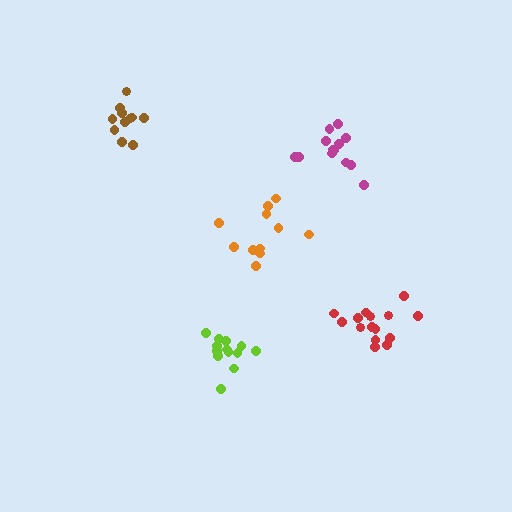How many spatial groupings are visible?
There are 5 spatial groupings.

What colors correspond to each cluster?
The clusters are colored: red, orange, magenta, brown, lime.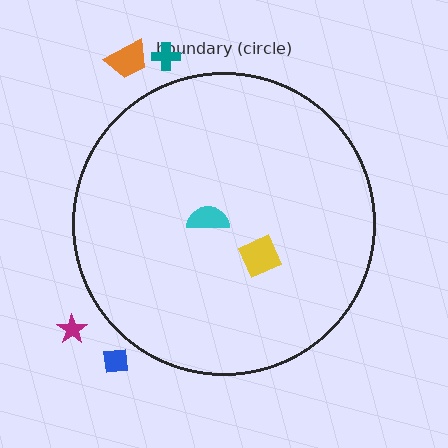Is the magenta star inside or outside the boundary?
Outside.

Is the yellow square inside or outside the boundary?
Inside.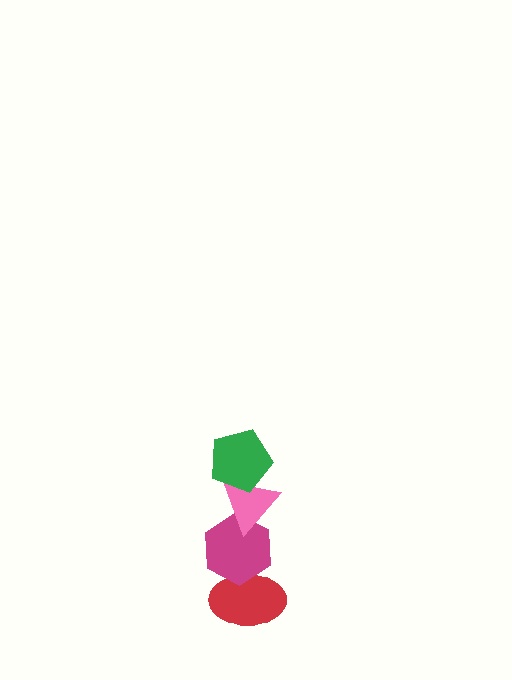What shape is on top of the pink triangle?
The green pentagon is on top of the pink triangle.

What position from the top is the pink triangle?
The pink triangle is 2nd from the top.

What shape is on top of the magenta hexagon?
The pink triangle is on top of the magenta hexagon.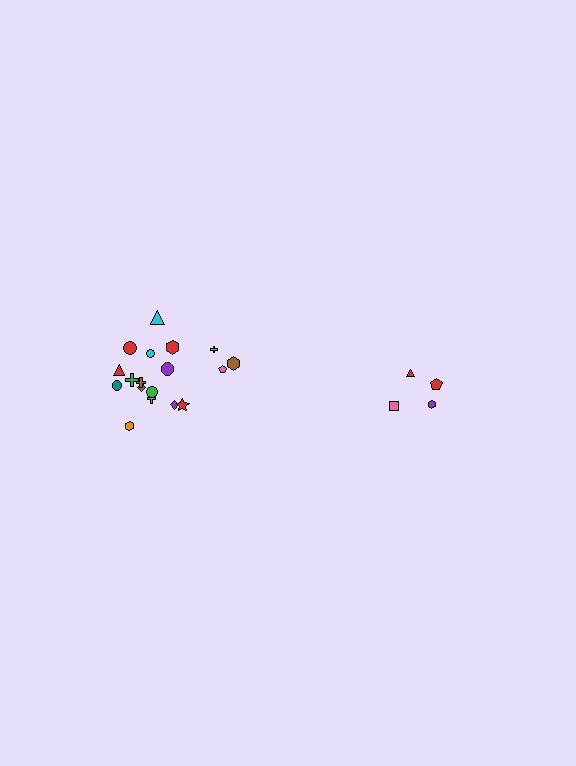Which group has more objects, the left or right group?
The left group.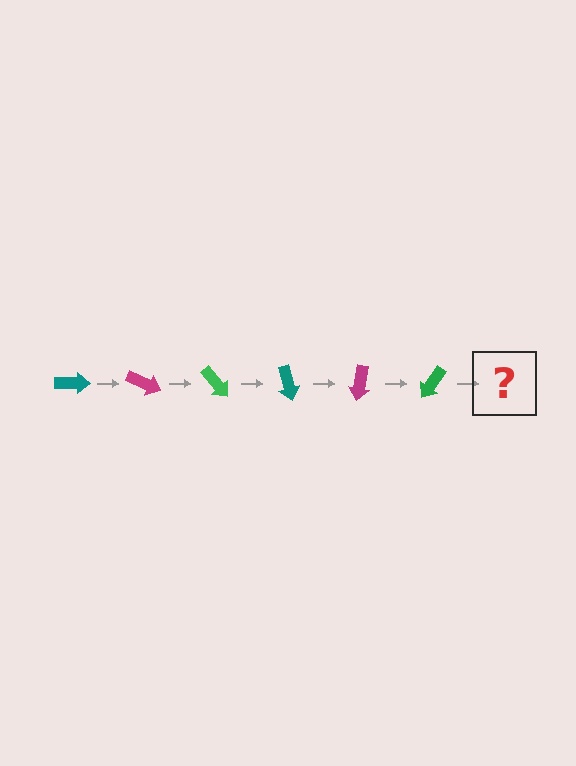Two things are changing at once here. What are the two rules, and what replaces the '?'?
The two rules are that it rotates 25 degrees each step and the color cycles through teal, magenta, and green. The '?' should be a teal arrow, rotated 150 degrees from the start.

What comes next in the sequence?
The next element should be a teal arrow, rotated 150 degrees from the start.